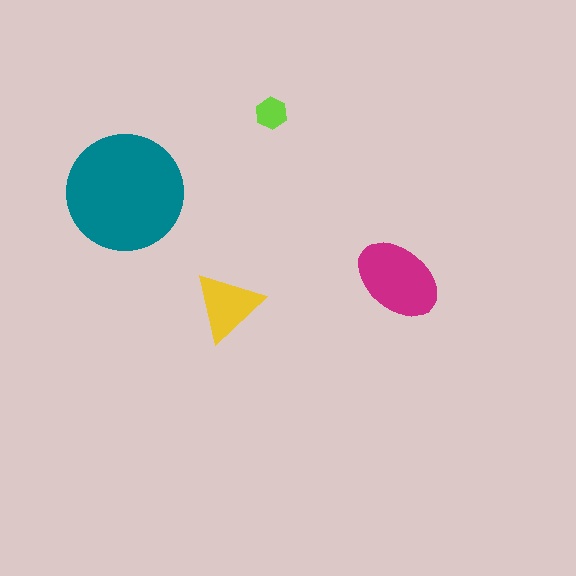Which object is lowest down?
The yellow triangle is bottommost.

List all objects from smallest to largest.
The lime hexagon, the yellow triangle, the magenta ellipse, the teal circle.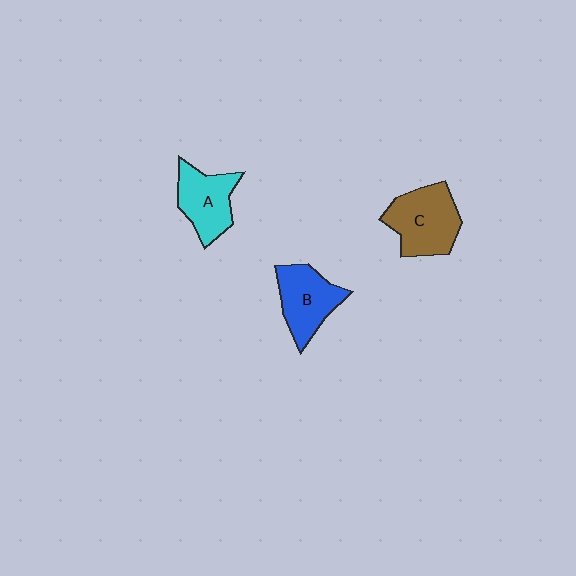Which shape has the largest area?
Shape C (brown).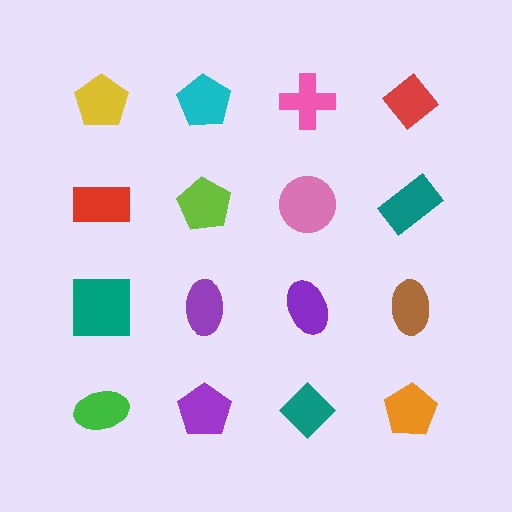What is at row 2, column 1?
A red rectangle.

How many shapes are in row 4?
4 shapes.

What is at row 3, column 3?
A purple ellipse.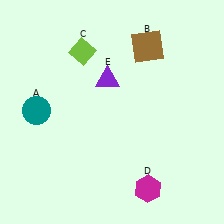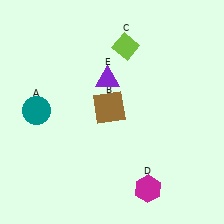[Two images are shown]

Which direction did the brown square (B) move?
The brown square (B) moved down.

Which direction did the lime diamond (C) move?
The lime diamond (C) moved right.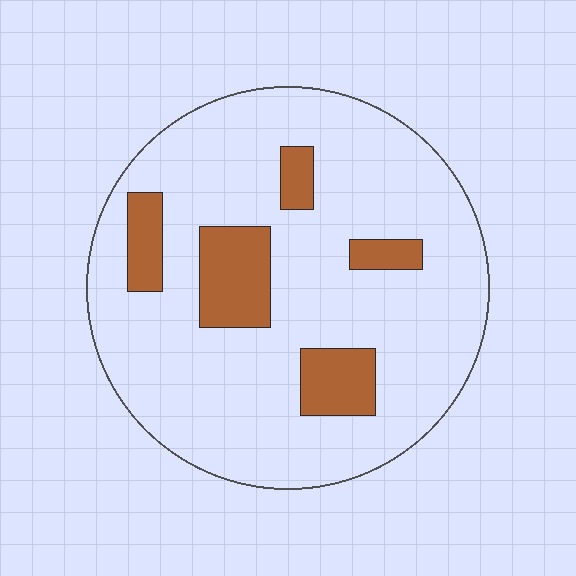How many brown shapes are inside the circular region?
5.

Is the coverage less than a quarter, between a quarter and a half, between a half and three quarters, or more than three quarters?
Less than a quarter.